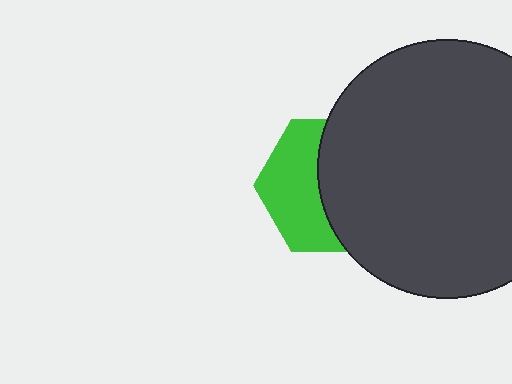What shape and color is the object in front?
The object in front is a dark gray circle.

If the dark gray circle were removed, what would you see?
You would see the complete green hexagon.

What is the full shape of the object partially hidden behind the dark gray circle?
The partially hidden object is a green hexagon.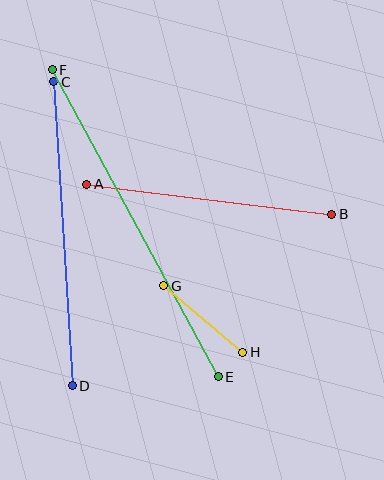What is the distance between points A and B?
The distance is approximately 247 pixels.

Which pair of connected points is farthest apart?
Points E and F are farthest apart.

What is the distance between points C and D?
The distance is approximately 305 pixels.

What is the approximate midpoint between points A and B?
The midpoint is at approximately (209, 199) pixels.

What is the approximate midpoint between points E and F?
The midpoint is at approximately (135, 223) pixels.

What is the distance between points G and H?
The distance is approximately 103 pixels.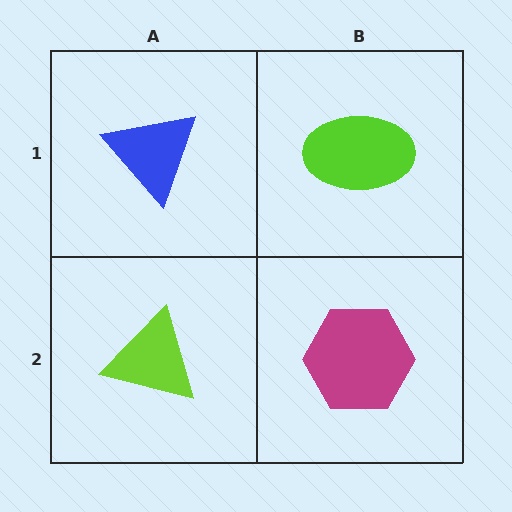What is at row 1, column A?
A blue triangle.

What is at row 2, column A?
A lime triangle.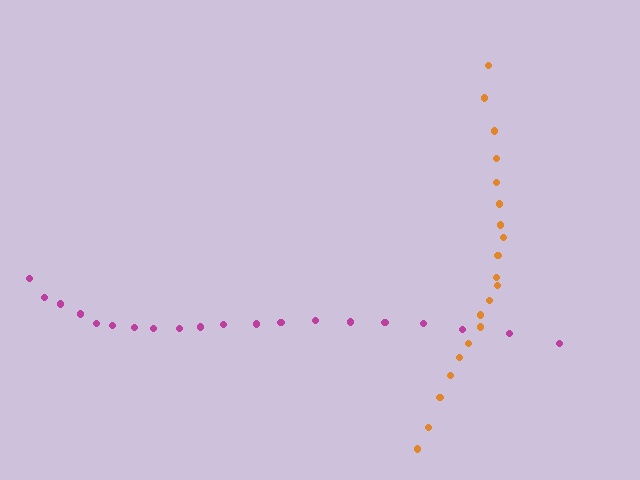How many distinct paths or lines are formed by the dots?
There are 2 distinct paths.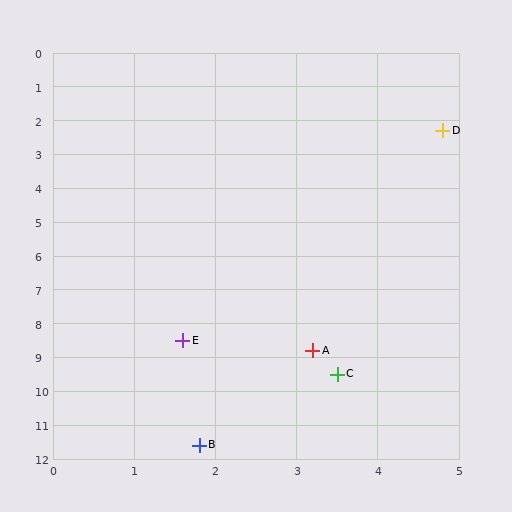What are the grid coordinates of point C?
Point C is at approximately (3.5, 9.5).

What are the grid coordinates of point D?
Point D is at approximately (4.8, 2.3).